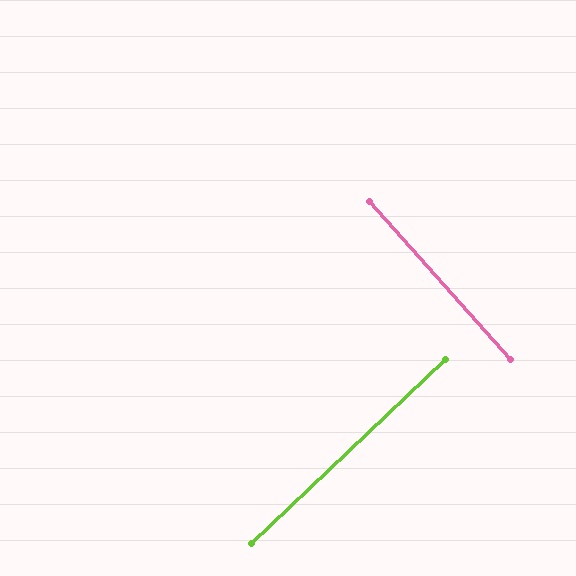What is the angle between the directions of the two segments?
Approximately 88 degrees.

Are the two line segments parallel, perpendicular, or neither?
Perpendicular — they meet at approximately 88°.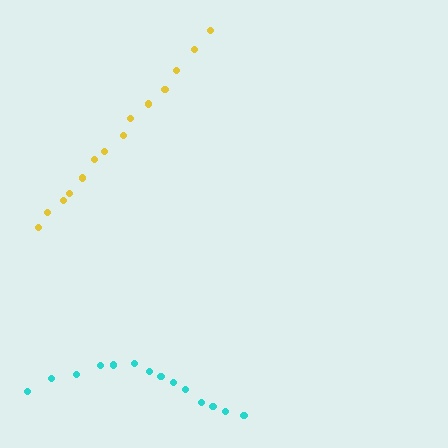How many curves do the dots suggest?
There are 2 distinct paths.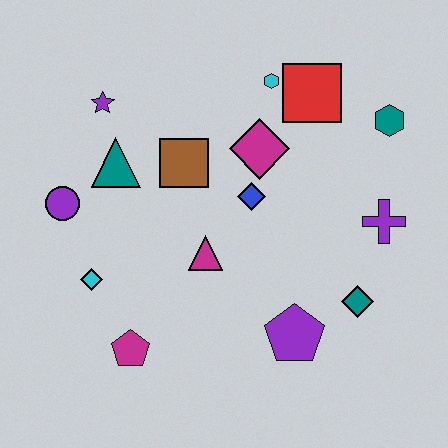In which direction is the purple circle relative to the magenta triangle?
The purple circle is to the left of the magenta triangle.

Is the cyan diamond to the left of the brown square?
Yes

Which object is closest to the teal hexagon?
The red square is closest to the teal hexagon.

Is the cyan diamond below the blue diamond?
Yes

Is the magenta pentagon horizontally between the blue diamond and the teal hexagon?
No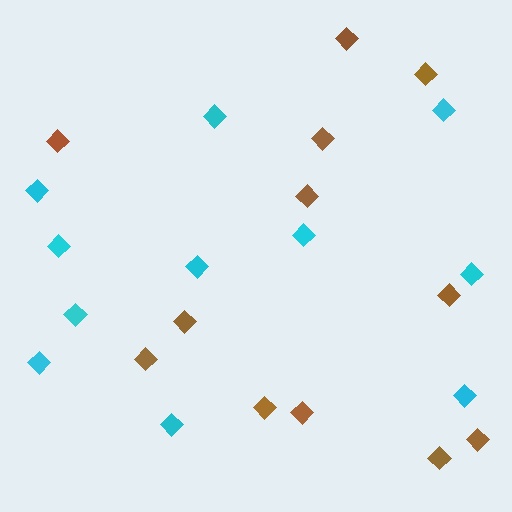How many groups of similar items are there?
There are 2 groups: one group of cyan diamonds (11) and one group of brown diamonds (12).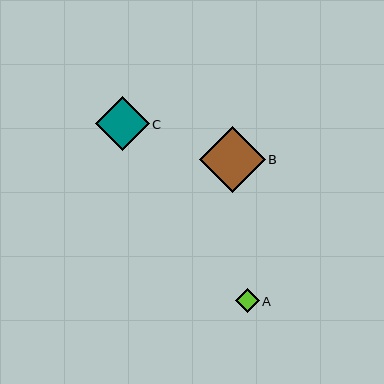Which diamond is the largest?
Diamond B is the largest with a size of approximately 66 pixels.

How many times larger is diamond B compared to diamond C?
Diamond B is approximately 1.2 times the size of diamond C.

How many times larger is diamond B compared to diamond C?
Diamond B is approximately 1.2 times the size of diamond C.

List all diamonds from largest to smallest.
From largest to smallest: B, C, A.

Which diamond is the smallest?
Diamond A is the smallest with a size of approximately 24 pixels.